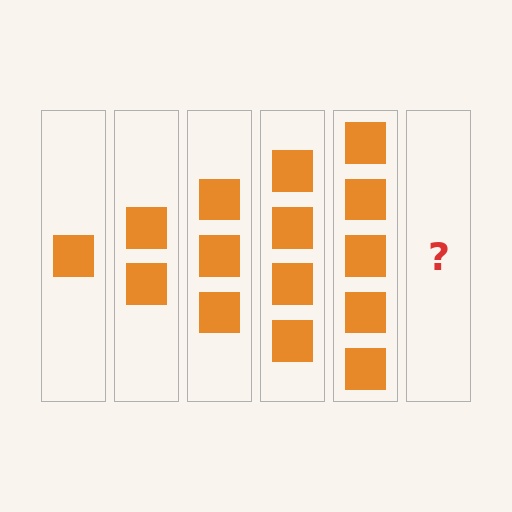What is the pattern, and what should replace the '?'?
The pattern is that each step adds one more square. The '?' should be 6 squares.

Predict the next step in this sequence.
The next step is 6 squares.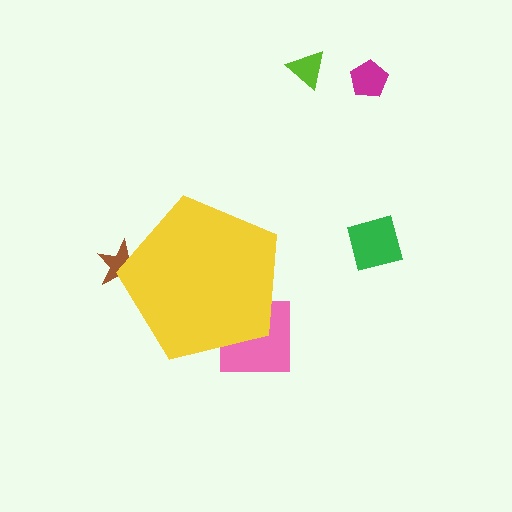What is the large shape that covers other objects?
A yellow pentagon.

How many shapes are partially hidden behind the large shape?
2 shapes are partially hidden.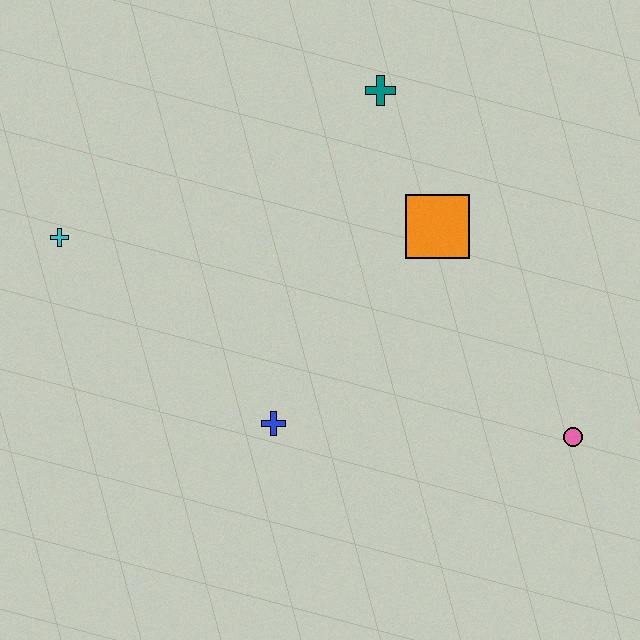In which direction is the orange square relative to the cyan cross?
The orange square is to the right of the cyan cross.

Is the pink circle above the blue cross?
No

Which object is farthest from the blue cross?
The teal cross is farthest from the blue cross.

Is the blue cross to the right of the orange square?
No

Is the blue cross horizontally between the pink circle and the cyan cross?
Yes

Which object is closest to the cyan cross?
The blue cross is closest to the cyan cross.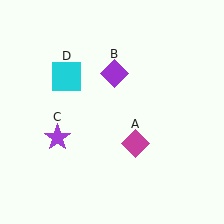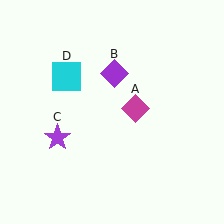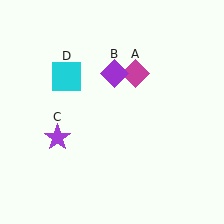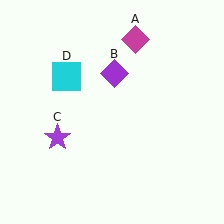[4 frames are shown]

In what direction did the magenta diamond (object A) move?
The magenta diamond (object A) moved up.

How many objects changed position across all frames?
1 object changed position: magenta diamond (object A).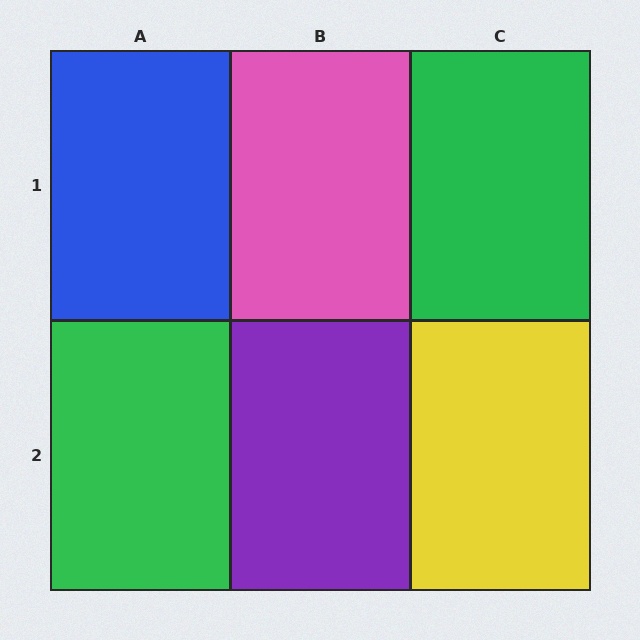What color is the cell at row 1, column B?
Pink.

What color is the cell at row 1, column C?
Green.